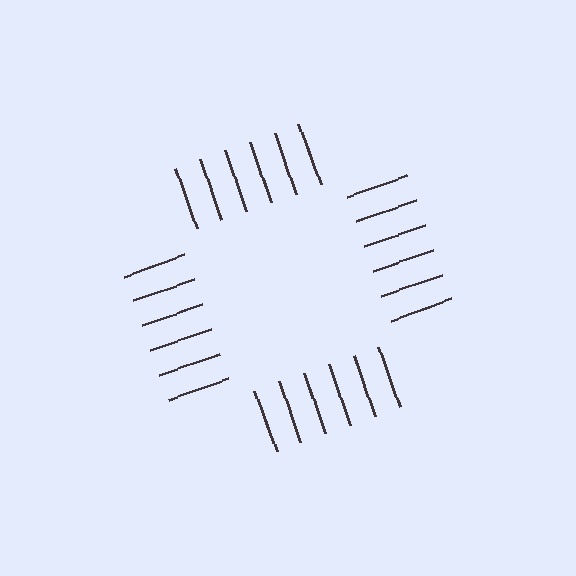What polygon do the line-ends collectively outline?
An illusory square — the line segments terminate on its edges but no continuous stroke is drawn.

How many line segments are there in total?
24 — 6 along each of the 4 edges.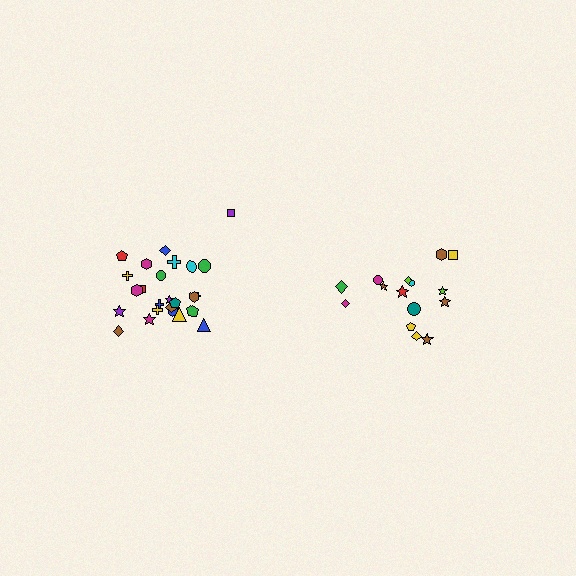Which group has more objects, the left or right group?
The left group.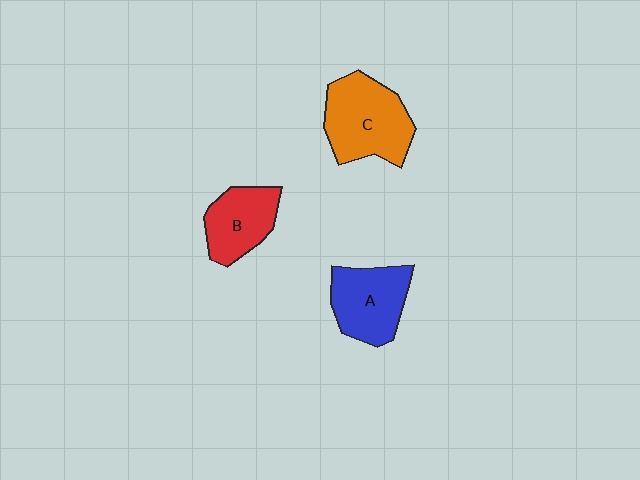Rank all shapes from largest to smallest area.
From largest to smallest: C (orange), A (blue), B (red).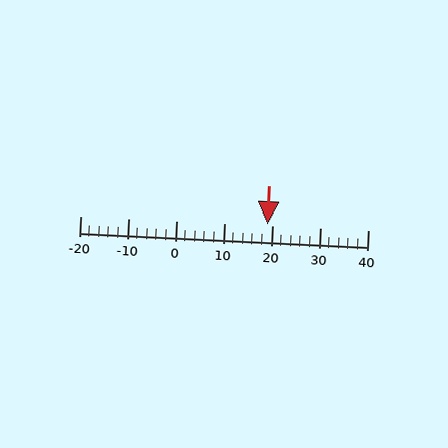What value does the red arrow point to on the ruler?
The red arrow points to approximately 19.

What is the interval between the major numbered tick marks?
The major tick marks are spaced 10 units apart.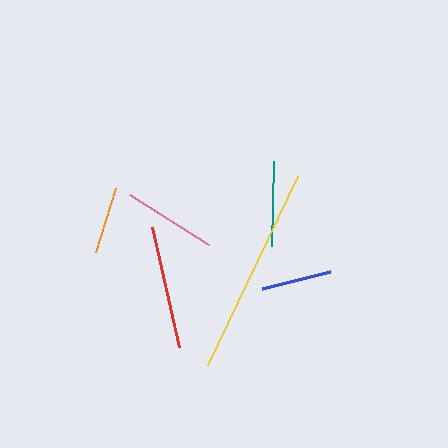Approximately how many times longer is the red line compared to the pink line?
The red line is approximately 1.3 times the length of the pink line.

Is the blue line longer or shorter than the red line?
The red line is longer than the blue line.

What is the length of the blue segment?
The blue segment is approximately 71 pixels long.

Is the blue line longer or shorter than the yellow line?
The yellow line is longer than the blue line.